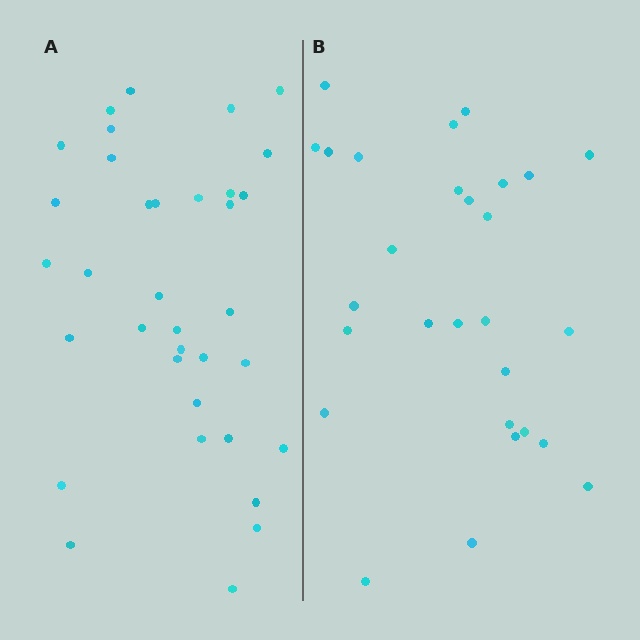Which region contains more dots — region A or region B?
Region A (the left region) has more dots.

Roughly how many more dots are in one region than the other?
Region A has roughly 8 or so more dots than region B.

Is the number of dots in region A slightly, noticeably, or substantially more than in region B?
Region A has noticeably more, but not dramatically so. The ratio is roughly 1.2 to 1.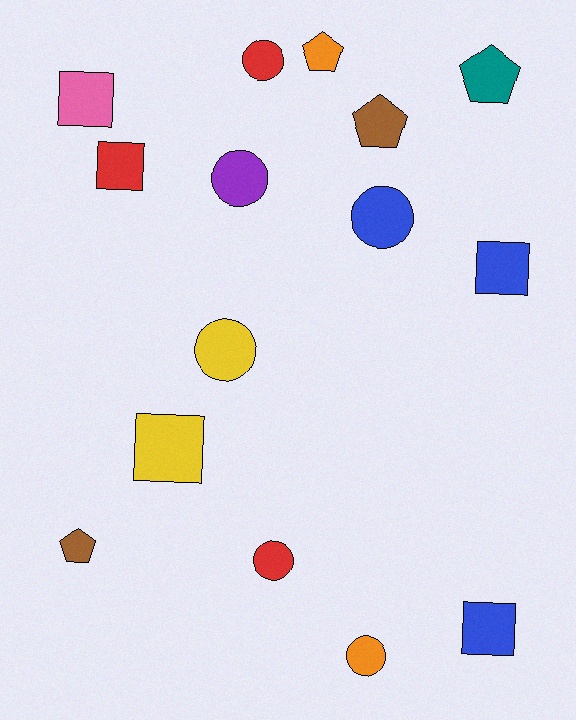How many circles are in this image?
There are 6 circles.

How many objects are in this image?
There are 15 objects.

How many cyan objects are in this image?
There are no cyan objects.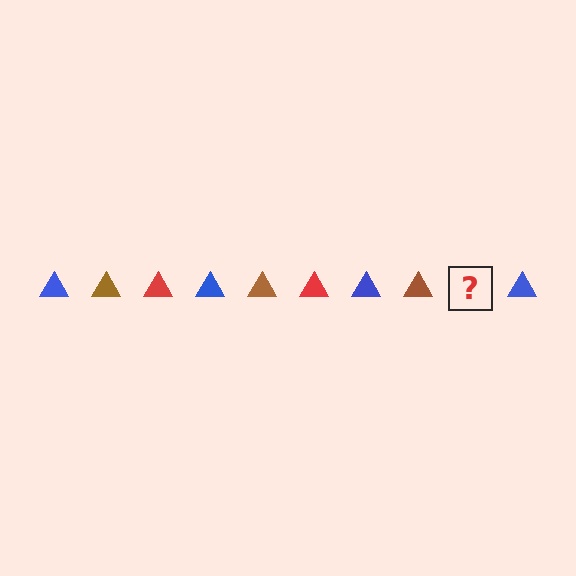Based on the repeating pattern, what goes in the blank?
The blank should be a red triangle.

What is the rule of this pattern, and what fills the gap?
The rule is that the pattern cycles through blue, brown, red triangles. The gap should be filled with a red triangle.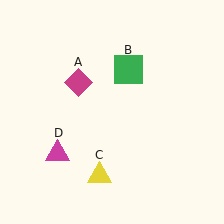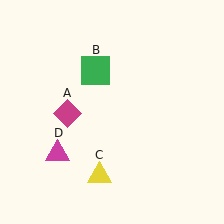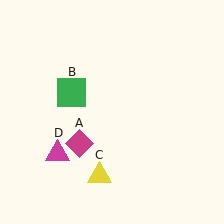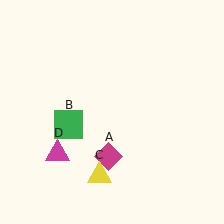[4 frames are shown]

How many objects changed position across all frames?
2 objects changed position: magenta diamond (object A), green square (object B).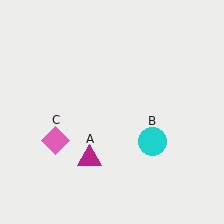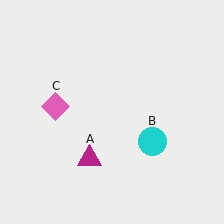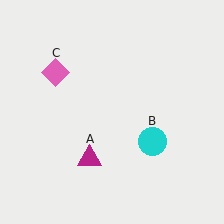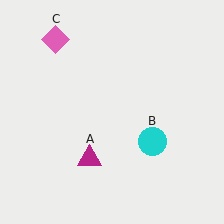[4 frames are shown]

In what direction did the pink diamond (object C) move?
The pink diamond (object C) moved up.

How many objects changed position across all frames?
1 object changed position: pink diamond (object C).